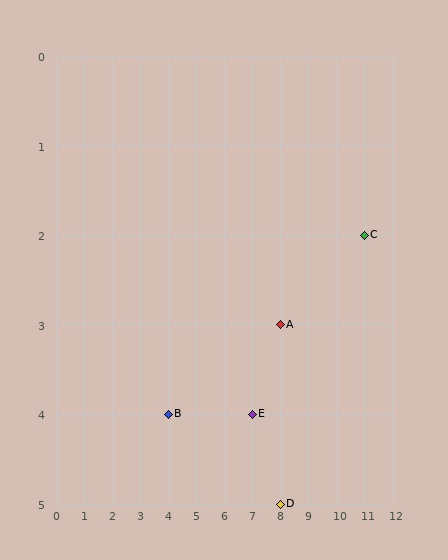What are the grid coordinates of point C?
Point C is at grid coordinates (11, 2).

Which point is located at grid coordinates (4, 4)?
Point B is at (4, 4).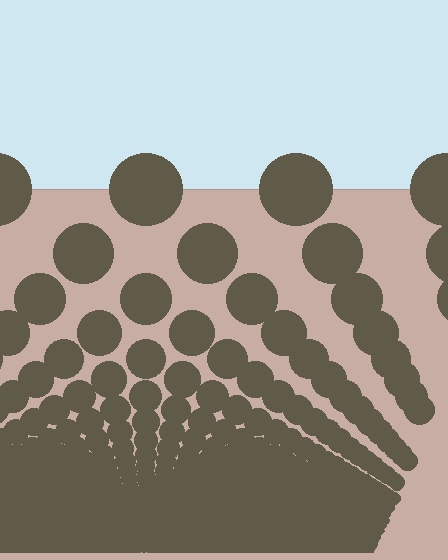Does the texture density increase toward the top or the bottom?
Density increases toward the bottom.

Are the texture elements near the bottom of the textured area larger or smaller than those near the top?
Smaller. The gradient is inverted — elements near the bottom are smaller and denser.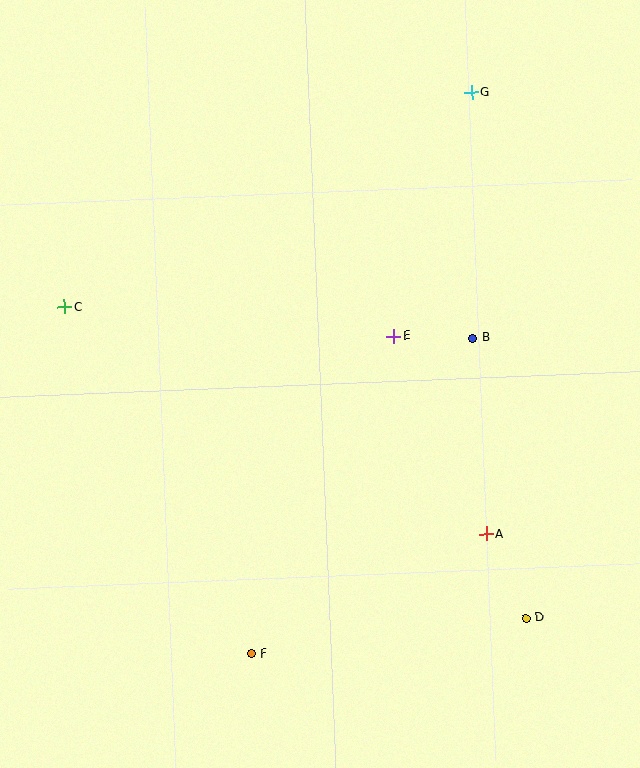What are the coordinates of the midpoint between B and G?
The midpoint between B and G is at (472, 215).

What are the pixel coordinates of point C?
Point C is at (64, 307).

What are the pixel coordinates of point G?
Point G is at (472, 92).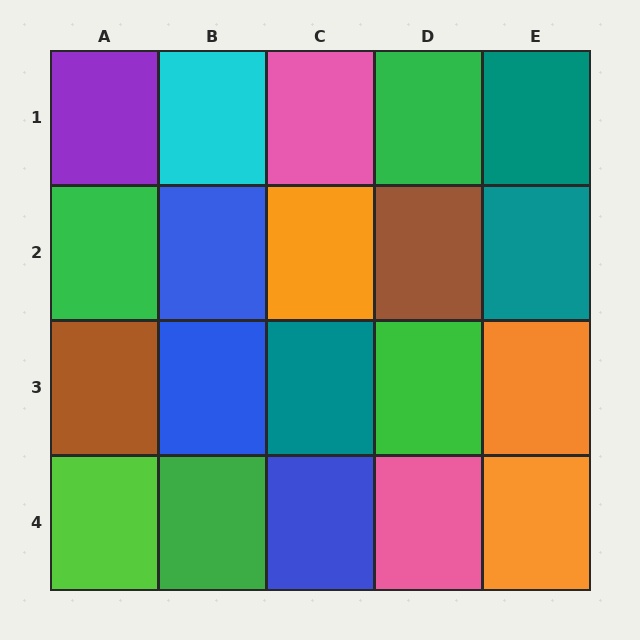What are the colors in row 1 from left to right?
Purple, cyan, pink, green, teal.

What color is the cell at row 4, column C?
Blue.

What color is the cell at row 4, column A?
Lime.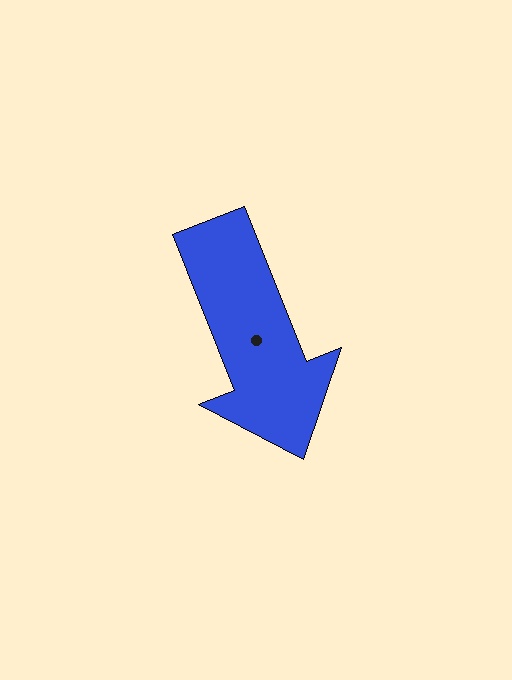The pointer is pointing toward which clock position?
Roughly 5 o'clock.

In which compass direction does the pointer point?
South.